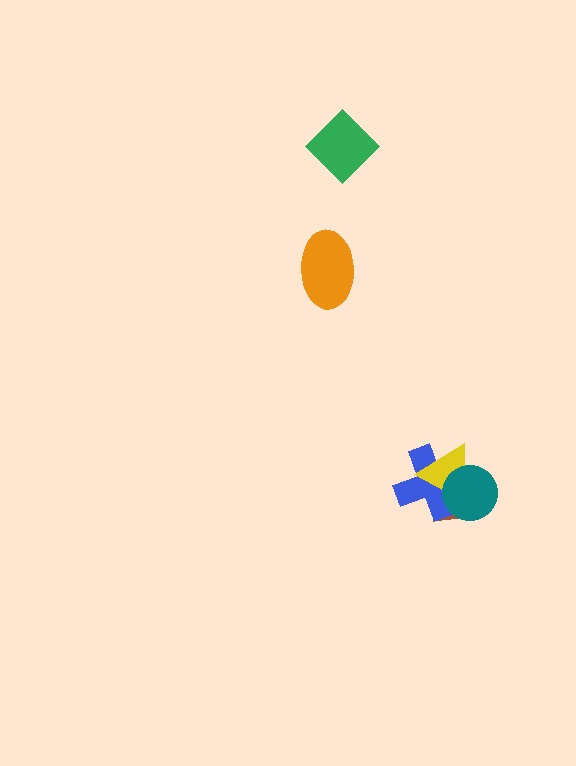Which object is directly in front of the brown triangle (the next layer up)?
The blue cross is directly in front of the brown triangle.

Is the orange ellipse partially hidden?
No, no other shape covers it.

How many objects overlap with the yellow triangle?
3 objects overlap with the yellow triangle.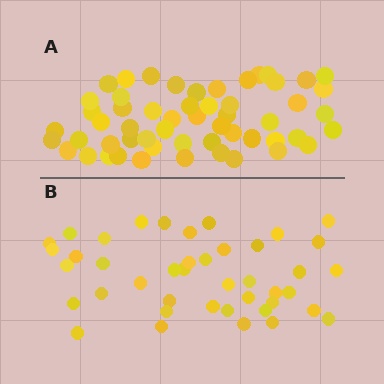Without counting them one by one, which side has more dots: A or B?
Region A (the top region) has more dots.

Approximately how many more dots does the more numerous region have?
Region A has approximately 15 more dots than region B.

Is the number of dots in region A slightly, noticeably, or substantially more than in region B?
Region A has noticeably more, but not dramatically so. The ratio is roughly 1.3 to 1.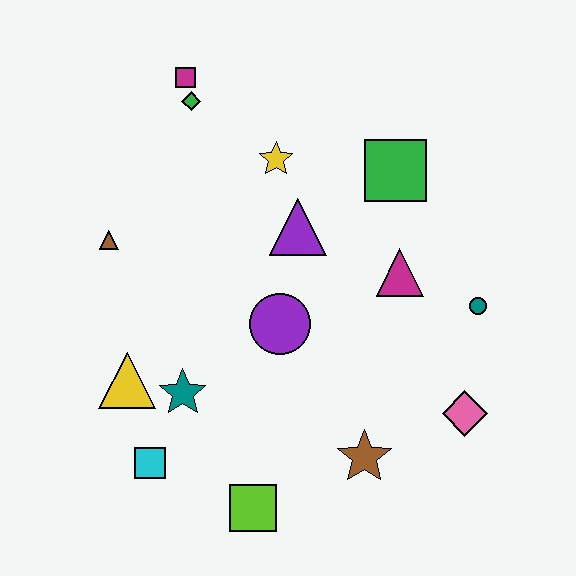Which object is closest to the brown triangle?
The yellow triangle is closest to the brown triangle.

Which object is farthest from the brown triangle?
The pink diamond is farthest from the brown triangle.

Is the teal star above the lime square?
Yes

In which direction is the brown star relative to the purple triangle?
The brown star is below the purple triangle.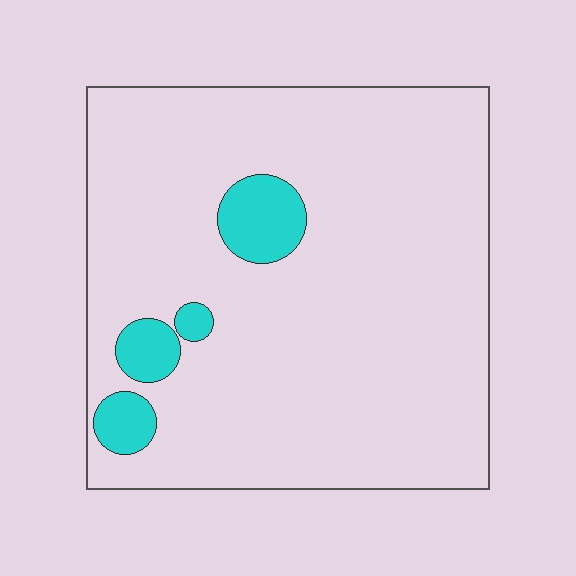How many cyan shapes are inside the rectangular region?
4.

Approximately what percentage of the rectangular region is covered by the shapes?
Approximately 10%.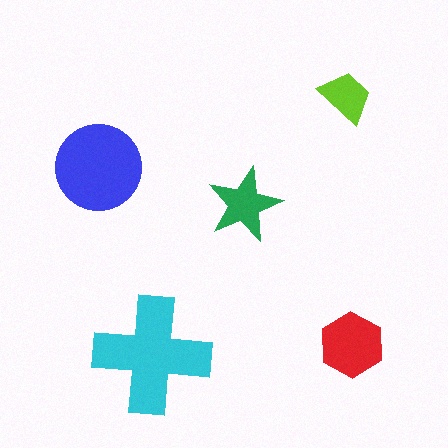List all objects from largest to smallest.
The cyan cross, the blue circle, the red hexagon, the green star, the lime trapezoid.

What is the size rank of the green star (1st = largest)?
4th.